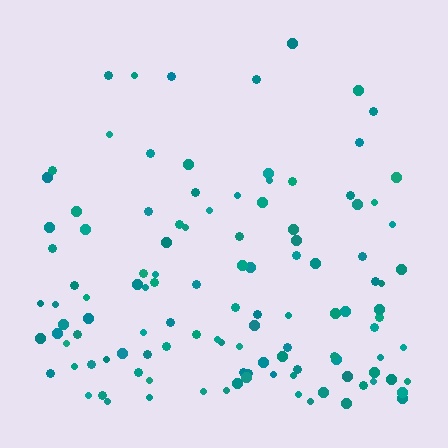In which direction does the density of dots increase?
From top to bottom, with the bottom side densest.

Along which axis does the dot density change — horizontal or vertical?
Vertical.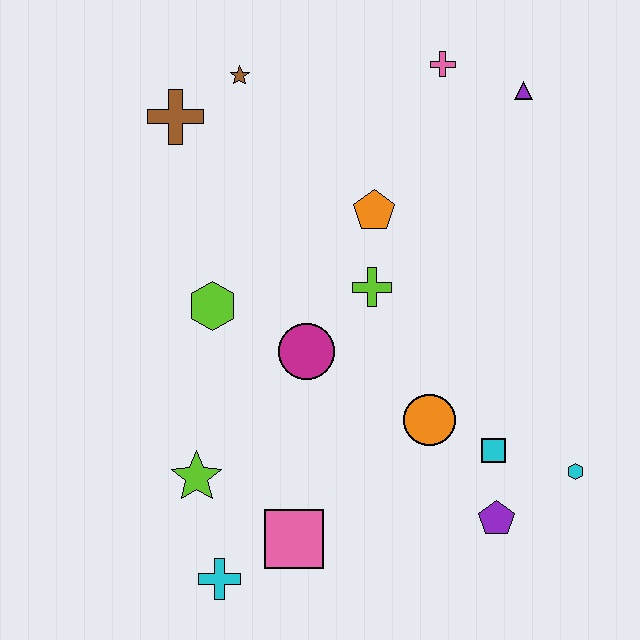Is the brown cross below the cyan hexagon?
No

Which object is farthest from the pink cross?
The cyan cross is farthest from the pink cross.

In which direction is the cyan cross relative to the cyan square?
The cyan cross is to the left of the cyan square.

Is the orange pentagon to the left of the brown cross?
No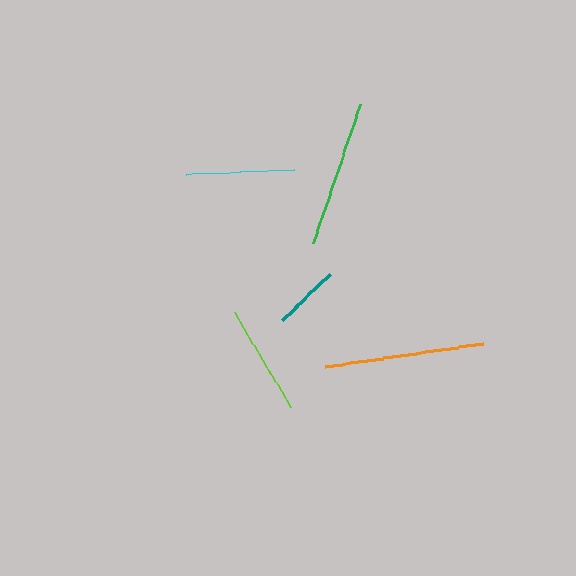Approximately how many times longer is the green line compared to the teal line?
The green line is approximately 2.2 times the length of the teal line.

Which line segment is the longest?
The orange line is the longest at approximately 159 pixels.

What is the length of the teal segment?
The teal segment is approximately 66 pixels long.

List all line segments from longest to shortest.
From longest to shortest: orange, green, lime, cyan, teal.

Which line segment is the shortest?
The teal line is the shortest at approximately 66 pixels.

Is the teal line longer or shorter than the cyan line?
The cyan line is longer than the teal line.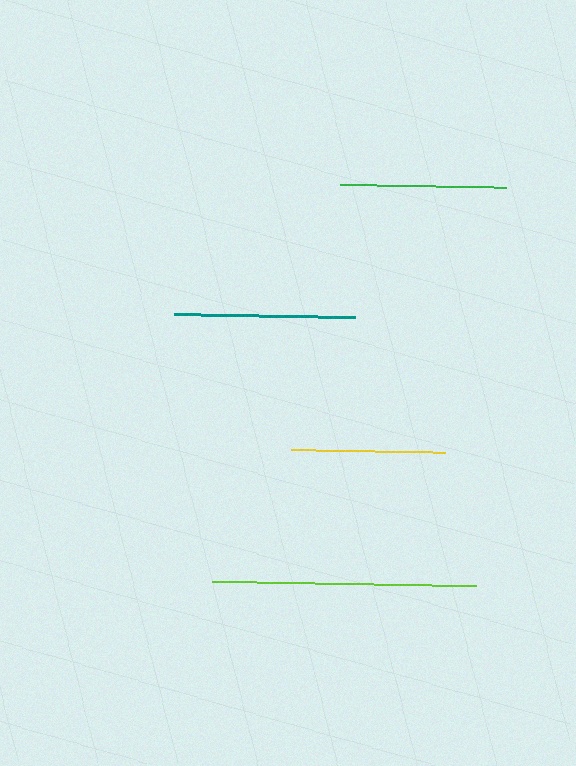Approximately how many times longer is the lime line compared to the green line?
The lime line is approximately 1.6 times the length of the green line.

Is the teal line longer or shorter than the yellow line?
The teal line is longer than the yellow line.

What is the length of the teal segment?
The teal segment is approximately 181 pixels long.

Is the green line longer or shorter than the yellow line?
The green line is longer than the yellow line.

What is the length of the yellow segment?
The yellow segment is approximately 154 pixels long.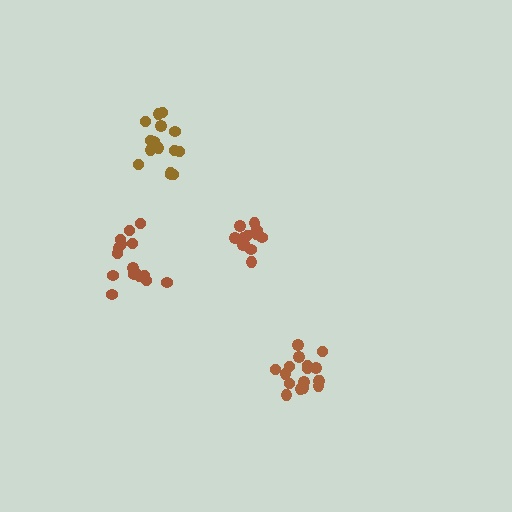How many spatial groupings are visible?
There are 4 spatial groupings.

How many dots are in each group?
Group 1: 15 dots, Group 2: 17 dots, Group 3: 18 dots, Group 4: 13 dots (63 total).